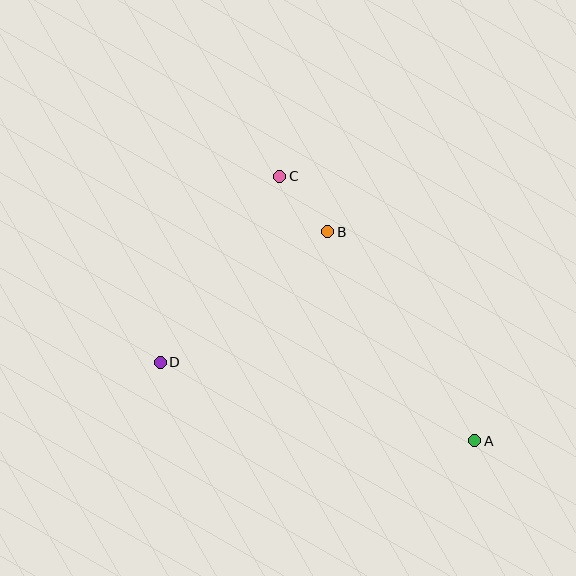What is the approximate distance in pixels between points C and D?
The distance between C and D is approximately 221 pixels.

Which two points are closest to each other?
Points B and C are closest to each other.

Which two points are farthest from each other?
Points A and C are farthest from each other.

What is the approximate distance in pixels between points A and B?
The distance between A and B is approximately 256 pixels.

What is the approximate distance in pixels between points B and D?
The distance between B and D is approximately 212 pixels.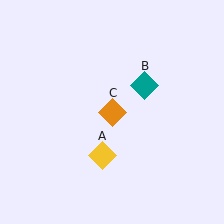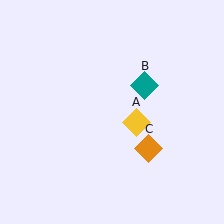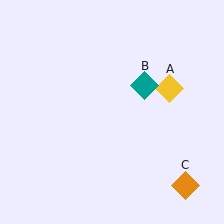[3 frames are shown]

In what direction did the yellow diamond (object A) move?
The yellow diamond (object A) moved up and to the right.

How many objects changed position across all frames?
2 objects changed position: yellow diamond (object A), orange diamond (object C).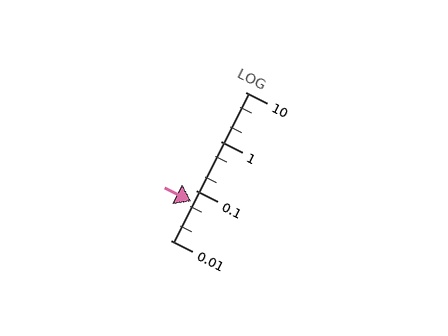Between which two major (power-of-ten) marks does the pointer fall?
The pointer is between 0.01 and 0.1.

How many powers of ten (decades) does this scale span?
The scale spans 3 decades, from 0.01 to 10.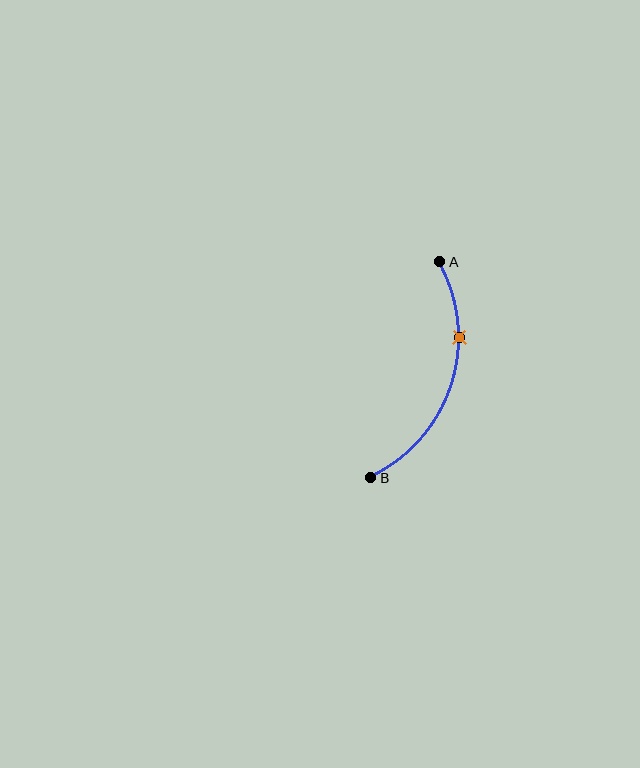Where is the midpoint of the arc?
The arc midpoint is the point on the curve farthest from the straight line joining A and B. It sits to the right of that line.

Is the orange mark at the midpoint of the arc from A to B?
No. The orange mark lies on the arc but is closer to endpoint A. The arc midpoint would be at the point on the curve equidistant along the arc from both A and B.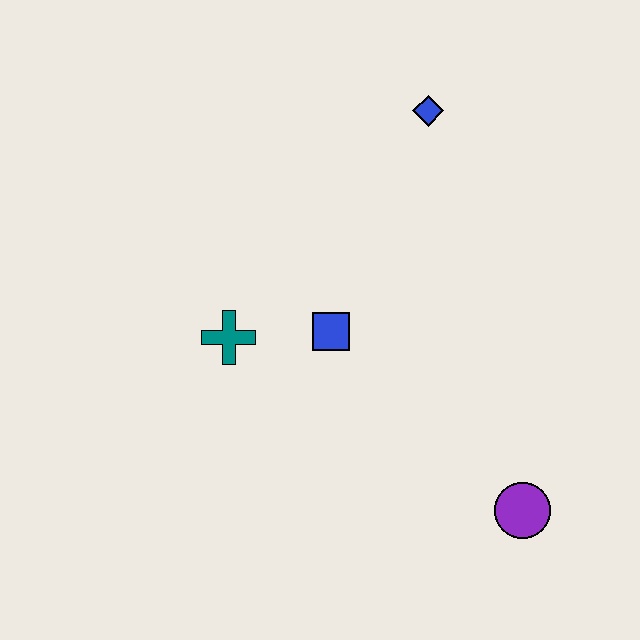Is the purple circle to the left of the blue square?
No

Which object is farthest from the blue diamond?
The purple circle is farthest from the blue diamond.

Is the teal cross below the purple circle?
No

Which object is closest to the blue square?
The teal cross is closest to the blue square.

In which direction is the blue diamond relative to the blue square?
The blue diamond is above the blue square.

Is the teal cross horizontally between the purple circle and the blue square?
No